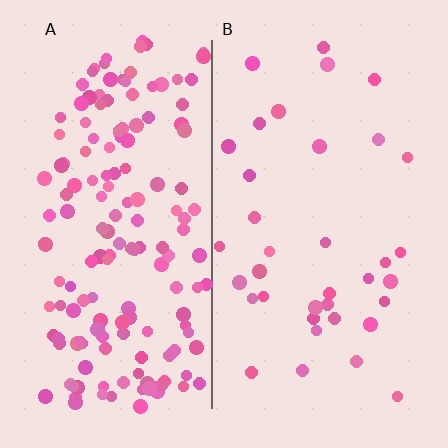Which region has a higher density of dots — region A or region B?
A (the left).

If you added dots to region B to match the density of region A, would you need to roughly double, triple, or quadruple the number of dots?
Approximately quadruple.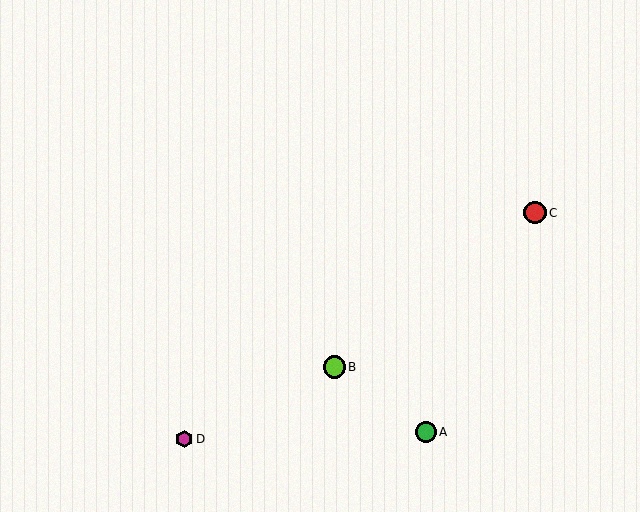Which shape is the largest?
The red circle (labeled C) is the largest.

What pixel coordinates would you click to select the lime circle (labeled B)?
Click at (334, 367) to select the lime circle B.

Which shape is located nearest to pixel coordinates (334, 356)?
The lime circle (labeled B) at (334, 367) is nearest to that location.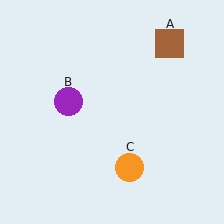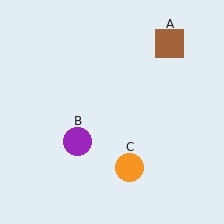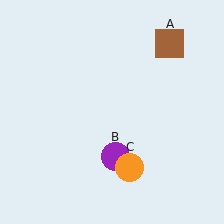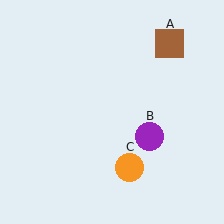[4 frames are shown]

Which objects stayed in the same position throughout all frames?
Brown square (object A) and orange circle (object C) remained stationary.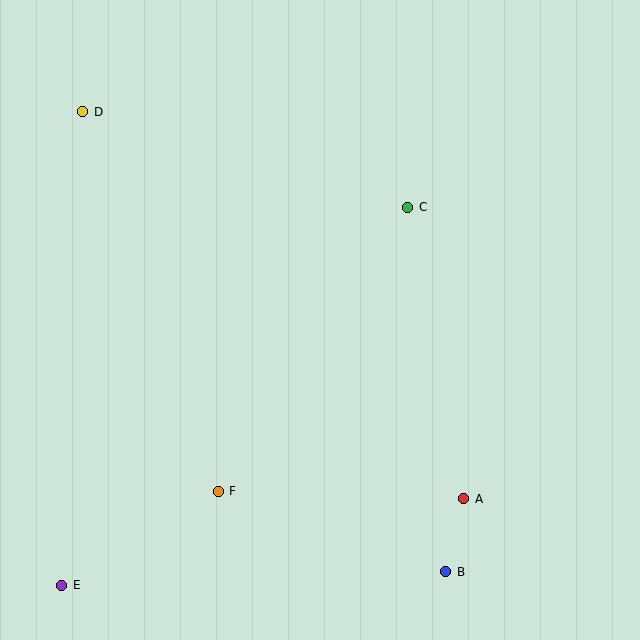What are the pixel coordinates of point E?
Point E is at (62, 585).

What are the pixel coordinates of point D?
Point D is at (83, 112).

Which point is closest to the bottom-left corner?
Point E is closest to the bottom-left corner.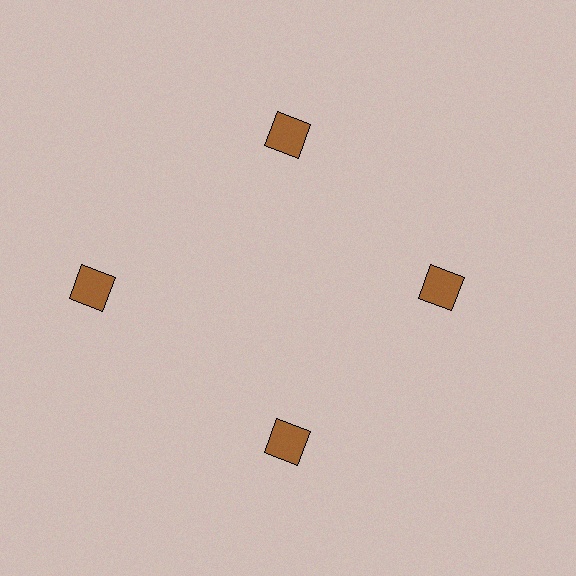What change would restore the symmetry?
The symmetry would be restored by moving it inward, back onto the ring so that all 4 squares sit at equal angles and equal distance from the center.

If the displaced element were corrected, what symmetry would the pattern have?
It would have 4-fold rotational symmetry — the pattern would map onto itself every 90 degrees.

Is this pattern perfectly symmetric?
No. The 4 brown squares are arranged in a ring, but one element near the 9 o'clock position is pushed outward from the center, breaking the 4-fold rotational symmetry.